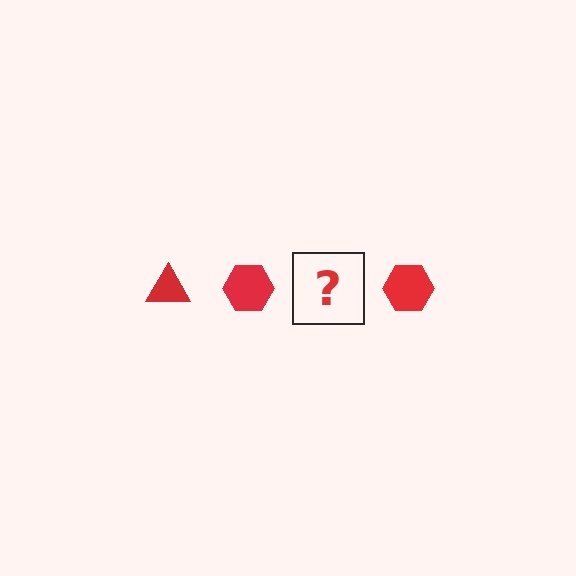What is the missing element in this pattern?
The missing element is a red triangle.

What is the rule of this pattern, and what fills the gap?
The rule is that the pattern cycles through triangle, hexagon shapes in red. The gap should be filled with a red triangle.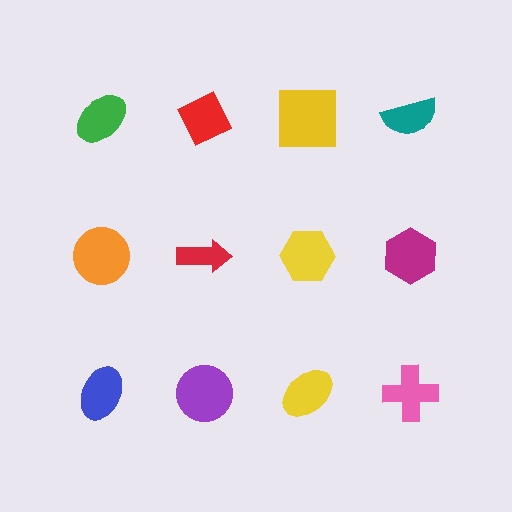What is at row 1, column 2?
A red diamond.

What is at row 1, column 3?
A yellow square.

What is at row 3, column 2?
A purple circle.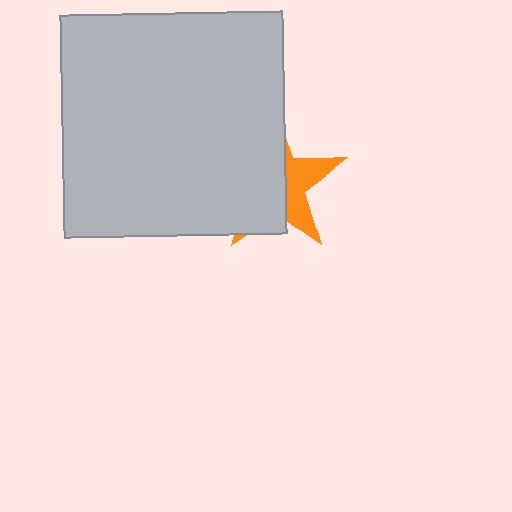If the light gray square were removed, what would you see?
You would see the complete orange star.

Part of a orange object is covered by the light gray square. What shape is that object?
It is a star.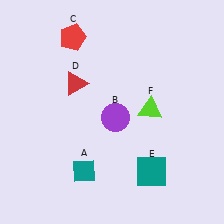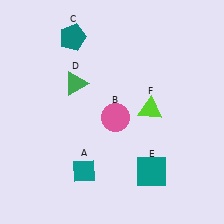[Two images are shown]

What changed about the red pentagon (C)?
In Image 1, C is red. In Image 2, it changed to teal.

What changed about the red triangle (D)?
In Image 1, D is red. In Image 2, it changed to green.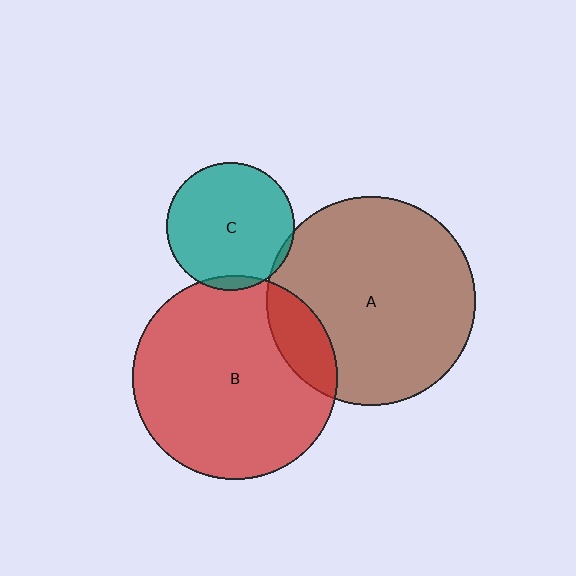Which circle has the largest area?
Circle A (brown).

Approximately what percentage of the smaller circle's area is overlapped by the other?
Approximately 5%.